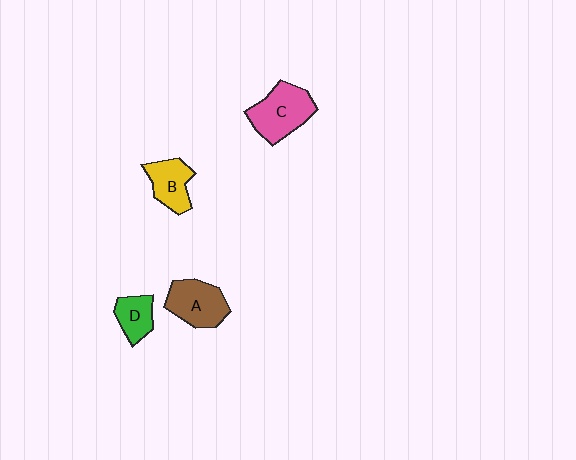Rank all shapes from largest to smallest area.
From largest to smallest: C (pink), A (brown), B (yellow), D (green).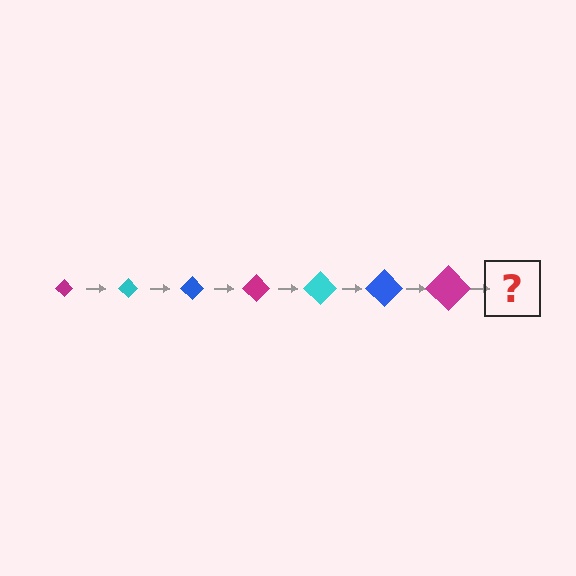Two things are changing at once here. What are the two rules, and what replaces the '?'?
The two rules are that the diamond grows larger each step and the color cycles through magenta, cyan, and blue. The '?' should be a cyan diamond, larger than the previous one.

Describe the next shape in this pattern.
It should be a cyan diamond, larger than the previous one.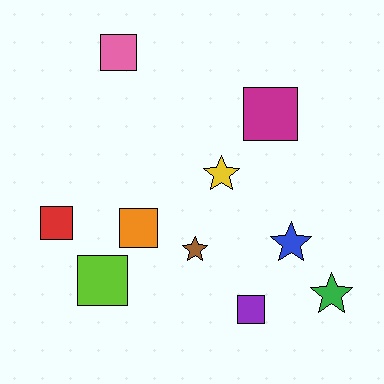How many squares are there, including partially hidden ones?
There are 6 squares.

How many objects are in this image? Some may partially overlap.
There are 10 objects.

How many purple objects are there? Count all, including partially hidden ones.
There is 1 purple object.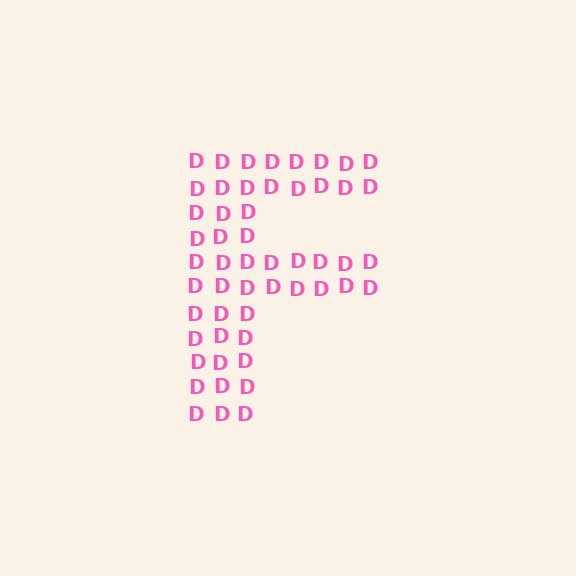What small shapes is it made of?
It is made of small letter D's.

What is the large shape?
The large shape is the letter F.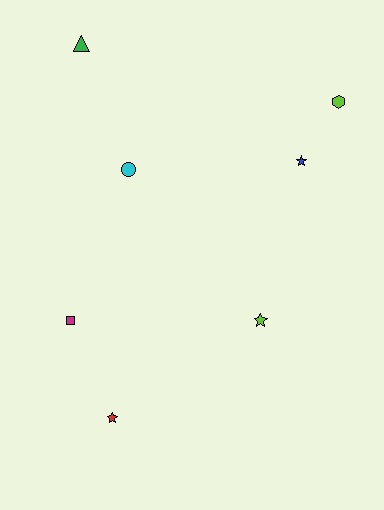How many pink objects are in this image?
There are no pink objects.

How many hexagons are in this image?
There is 1 hexagon.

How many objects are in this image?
There are 7 objects.